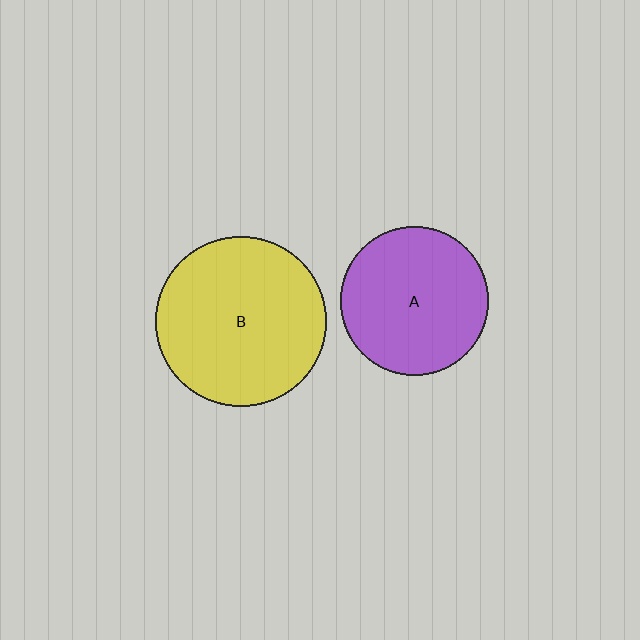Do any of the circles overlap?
No, none of the circles overlap.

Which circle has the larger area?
Circle B (yellow).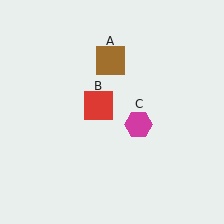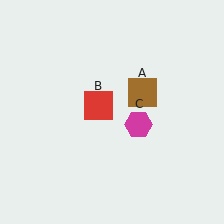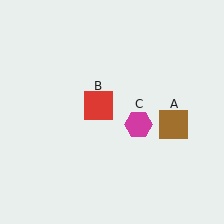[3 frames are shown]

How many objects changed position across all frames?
1 object changed position: brown square (object A).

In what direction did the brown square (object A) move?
The brown square (object A) moved down and to the right.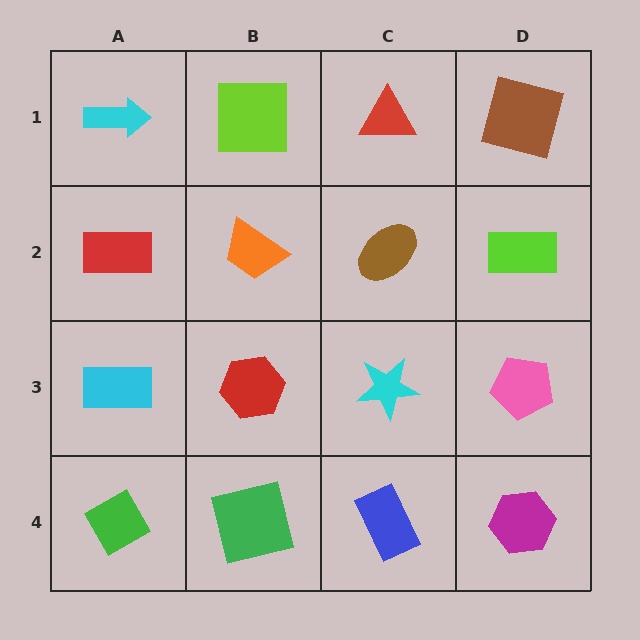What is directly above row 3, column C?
A brown ellipse.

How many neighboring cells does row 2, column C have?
4.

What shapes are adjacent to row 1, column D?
A lime rectangle (row 2, column D), a red triangle (row 1, column C).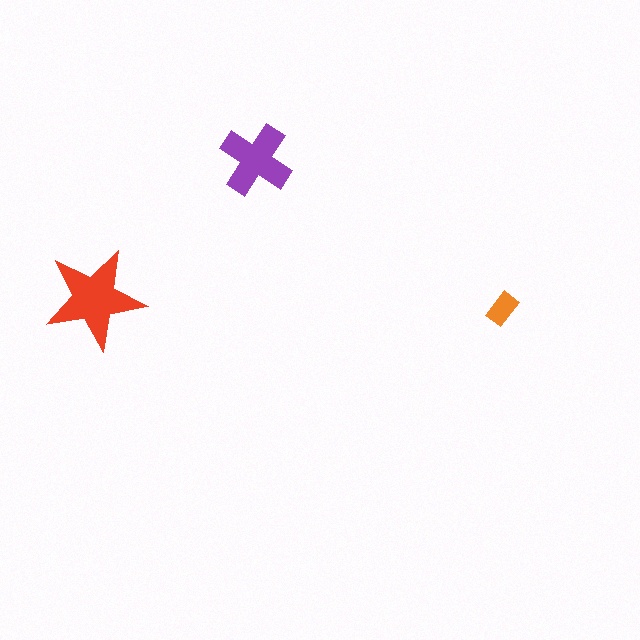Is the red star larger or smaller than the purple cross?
Larger.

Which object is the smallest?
The orange rectangle.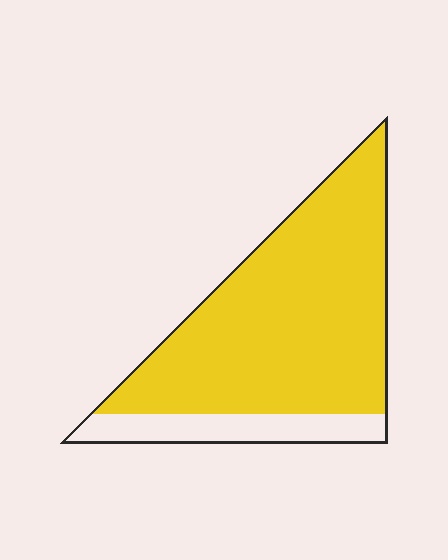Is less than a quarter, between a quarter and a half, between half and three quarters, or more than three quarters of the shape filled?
More than three quarters.